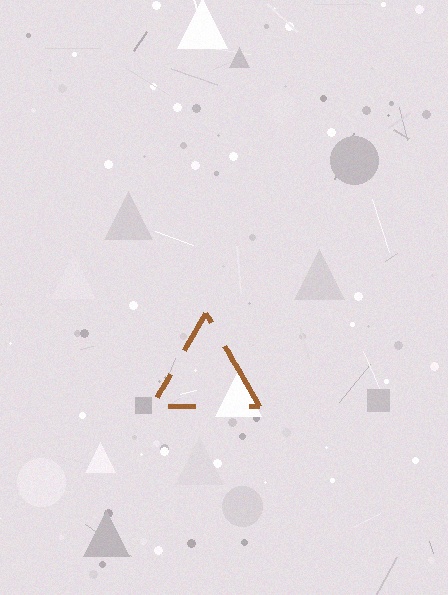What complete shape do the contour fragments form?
The contour fragments form a triangle.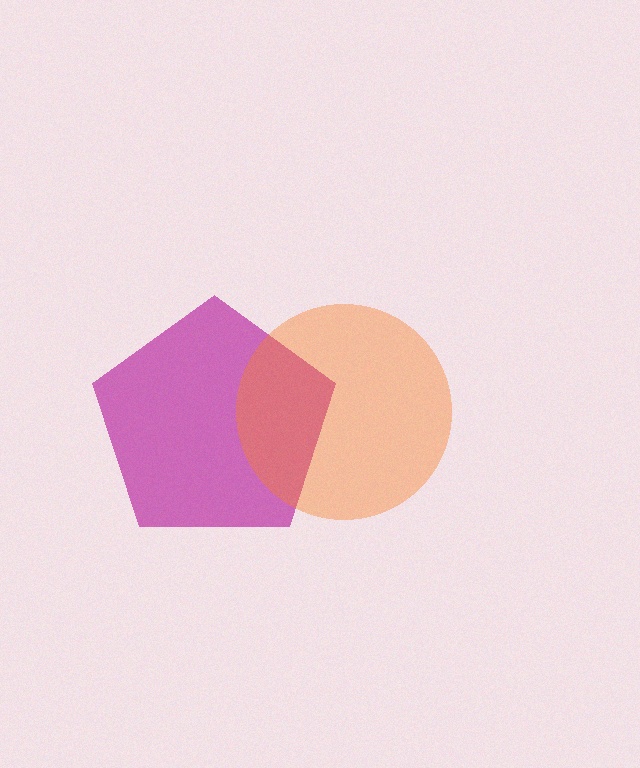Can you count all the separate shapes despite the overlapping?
Yes, there are 2 separate shapes.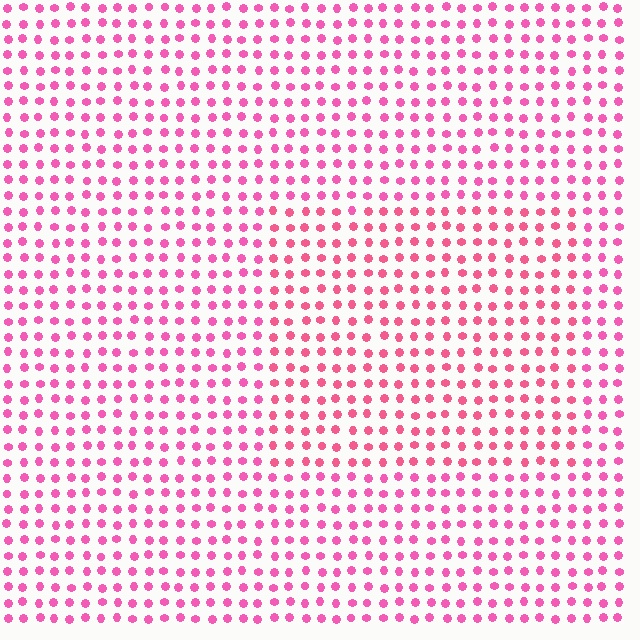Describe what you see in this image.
The image is filled with small pink elements in a uniform arrangement. A rectangle-shaped region is visible where the elements are tinted to a slightly different hue, forming a subtle color boundary.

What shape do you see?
I see a rectangle.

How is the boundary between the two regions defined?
The boundary is defined purely by a slight shift in hue (about 16 degrees). Spacing, size, and orientation are identical on both sides.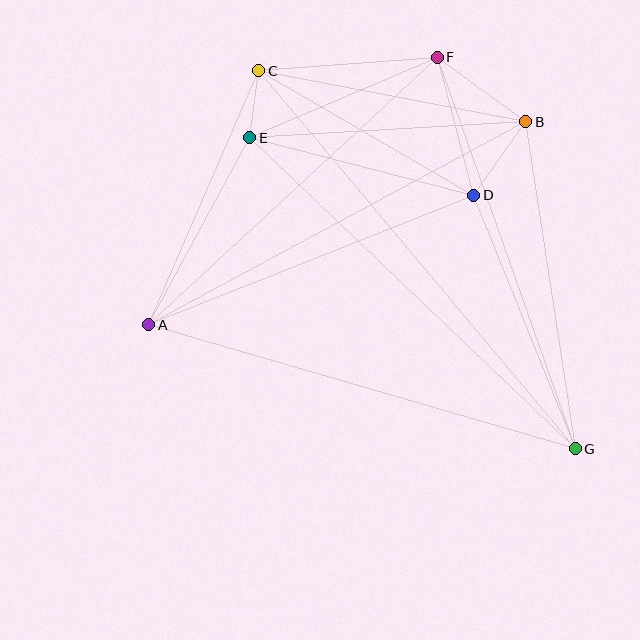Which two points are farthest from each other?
Points C and G are farthest from each other.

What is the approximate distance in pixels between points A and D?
The distance between A and D is approximately 350 pixels.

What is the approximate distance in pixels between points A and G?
The distance between A and G is approximately 444 pixels.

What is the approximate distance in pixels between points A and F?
The distance between A and F is approximately 393 pixels.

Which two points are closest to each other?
Points C and E are closest to each other.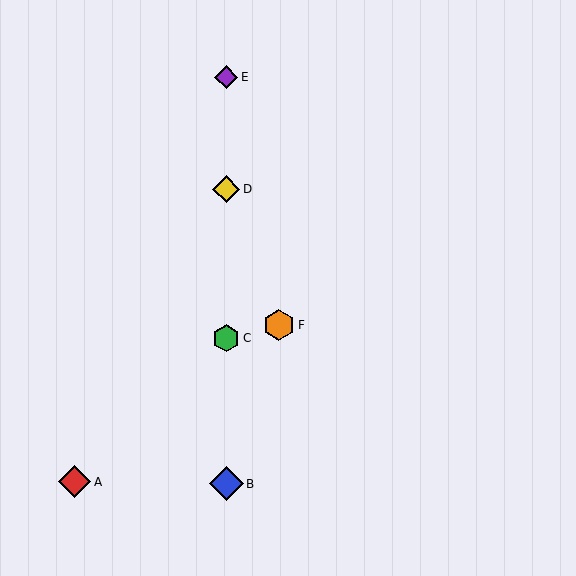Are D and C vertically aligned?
Yes, both are at x≈226.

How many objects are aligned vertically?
4 objects (B, C, D, E) are aligned vertically.